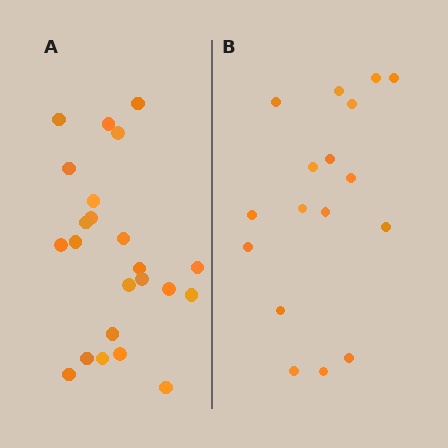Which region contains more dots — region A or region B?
Region A (the left region) has more dots.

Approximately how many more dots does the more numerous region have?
Region A has about 6 more dots than region B.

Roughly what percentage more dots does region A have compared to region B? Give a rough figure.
About 35% more.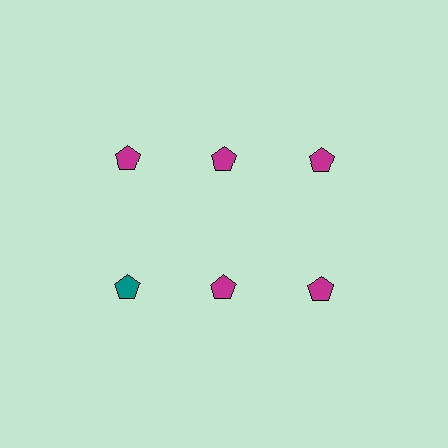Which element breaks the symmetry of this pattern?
The teal pentagon in the second row, leftmost column breaks the symmetry. All other shapes are magenta pentagons.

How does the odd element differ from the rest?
It has a different color: teal instead of magenta.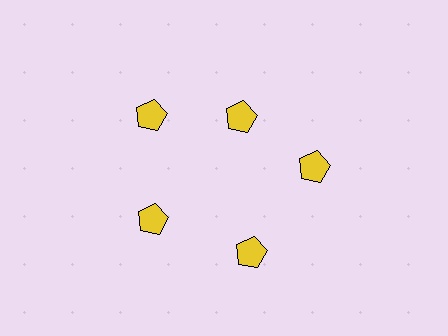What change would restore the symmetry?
The symmetry would be restored by moving it outward, back onto the ring so that all 5 pentagons sit at equal angles and equal distance from the center.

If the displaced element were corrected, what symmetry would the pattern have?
It would have 5-fold rotational symmetry — the pattern would map onto itself every 72 degrees.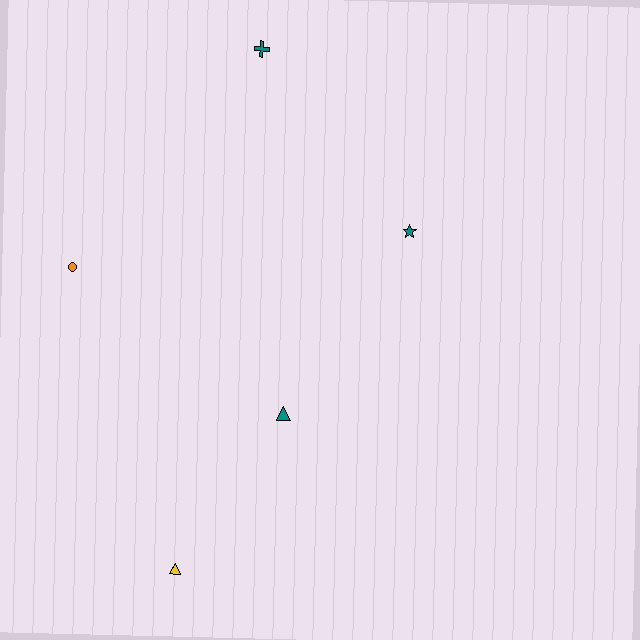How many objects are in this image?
There are 5 objects.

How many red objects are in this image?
There are no red objects.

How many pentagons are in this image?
There are no pentagons.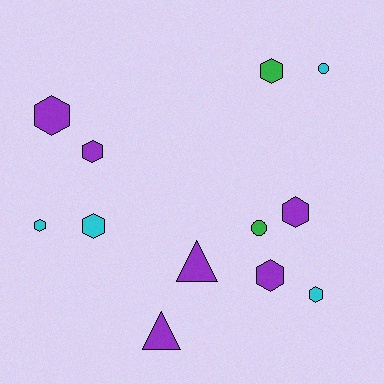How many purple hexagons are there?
There are 4 purple hexagons.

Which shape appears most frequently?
Hexagon, with 8 objects.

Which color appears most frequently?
Purple, with 6 objects.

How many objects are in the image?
There are 12 objects.